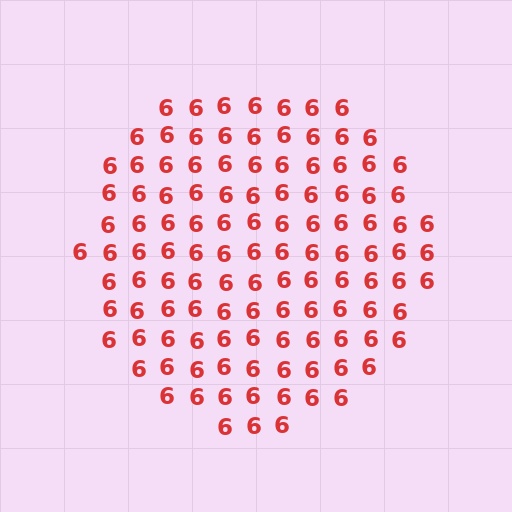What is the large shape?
The large shape is a circle.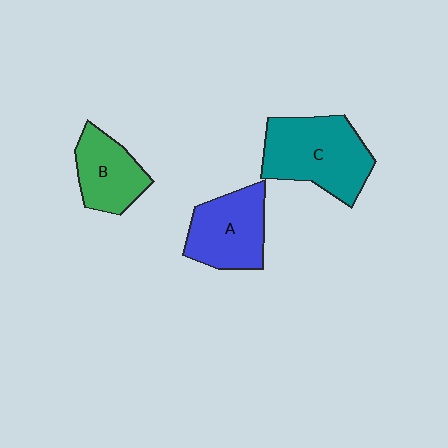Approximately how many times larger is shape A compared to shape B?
Approximately 1.2 times.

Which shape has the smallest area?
Shape B (green).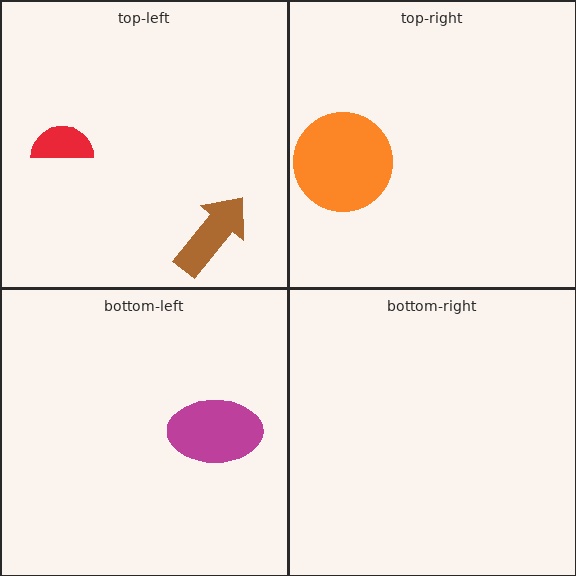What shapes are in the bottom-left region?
The magenta ellipse.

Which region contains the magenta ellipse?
The bottom-left region.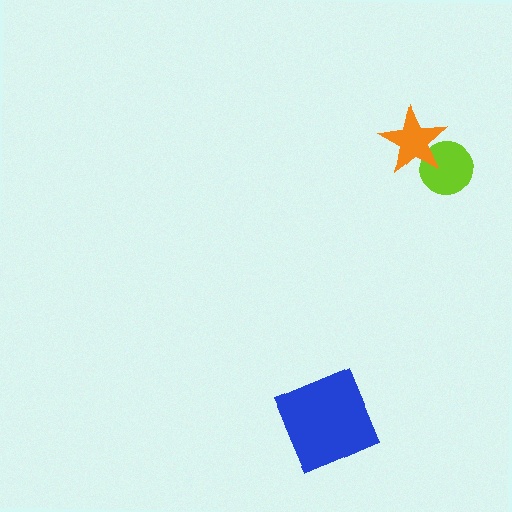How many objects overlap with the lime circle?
1 object overlaps with the lime circle.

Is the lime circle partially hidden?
Yes, it is partially covered by another shape.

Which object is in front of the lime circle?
The orange star is in front of the lime circle.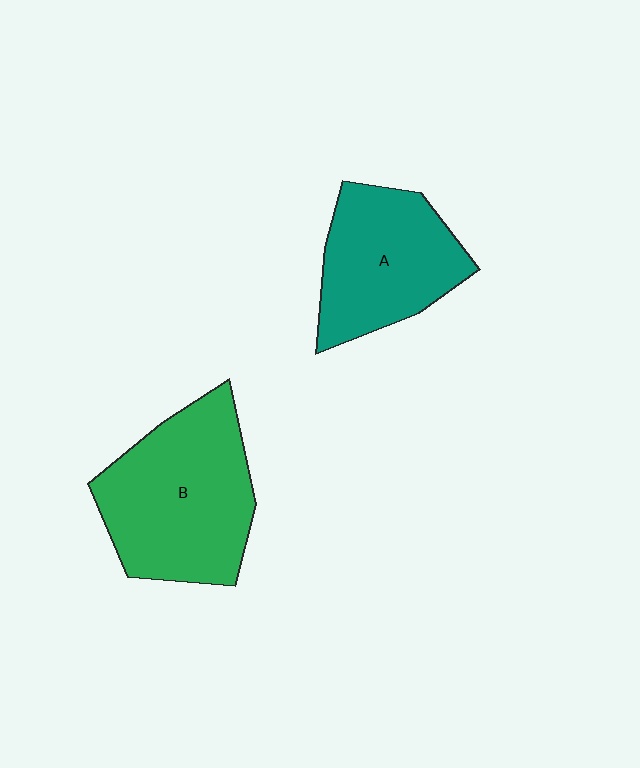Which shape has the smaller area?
Shape A (teal).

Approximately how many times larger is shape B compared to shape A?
Approximately 1.3 times.